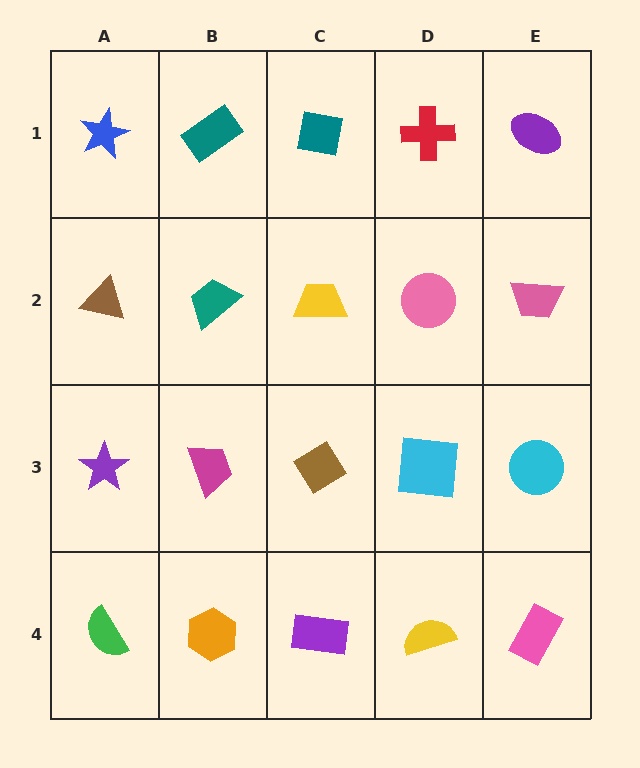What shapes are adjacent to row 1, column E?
A pink trapezoid (row 2, column E), a red cross (row 1, column D).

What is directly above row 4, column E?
A cyan circle.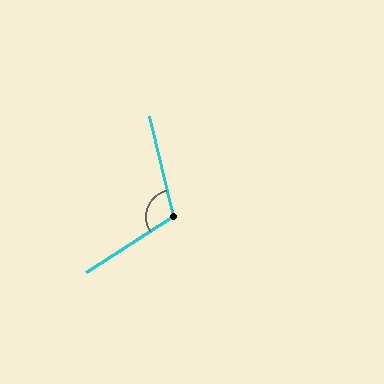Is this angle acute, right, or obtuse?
It is obtuse.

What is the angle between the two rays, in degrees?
Approximately 110 degrees.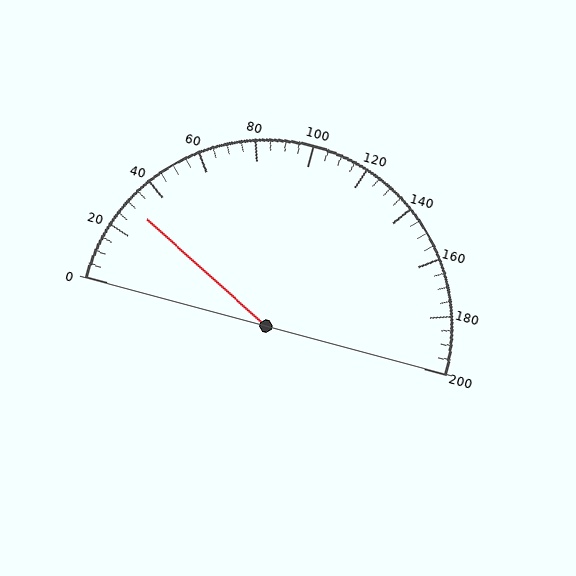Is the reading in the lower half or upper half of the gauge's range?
The reading is in the lower half of the range (0 to 200).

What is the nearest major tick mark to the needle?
The nearest major tick mark is 40.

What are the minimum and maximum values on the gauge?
The gauge ranges from 0 to 200.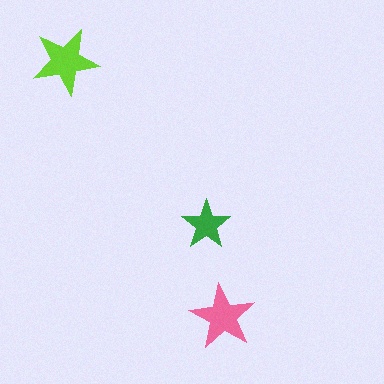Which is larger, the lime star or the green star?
The lime one.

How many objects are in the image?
There are 3 objects in the image.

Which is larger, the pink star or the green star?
The pink one.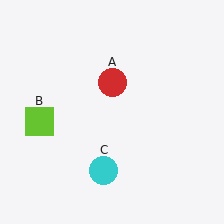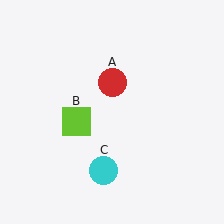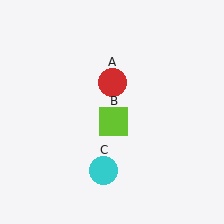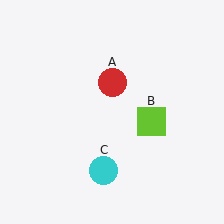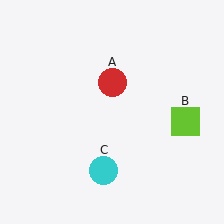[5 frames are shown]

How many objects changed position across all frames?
1 object changed position: lime square (object B).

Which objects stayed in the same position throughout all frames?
Red circle (object A) and cyan circle (object C) remained stationary.